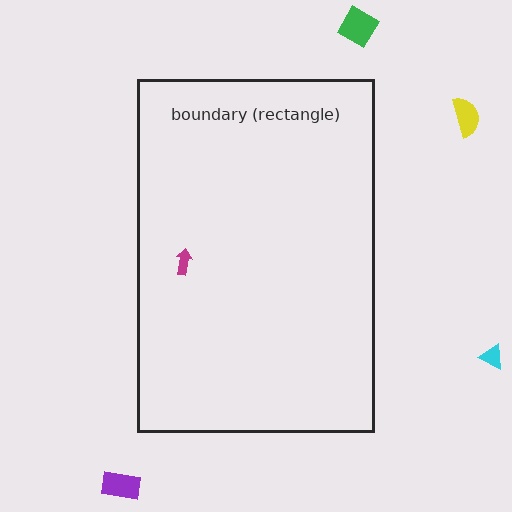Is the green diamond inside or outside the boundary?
Outside.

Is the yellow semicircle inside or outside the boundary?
Outside.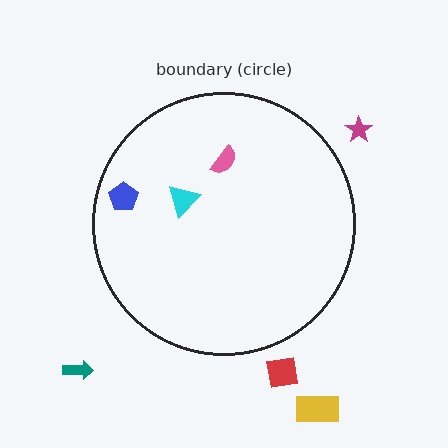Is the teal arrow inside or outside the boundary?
Outside.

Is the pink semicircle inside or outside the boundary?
Inside.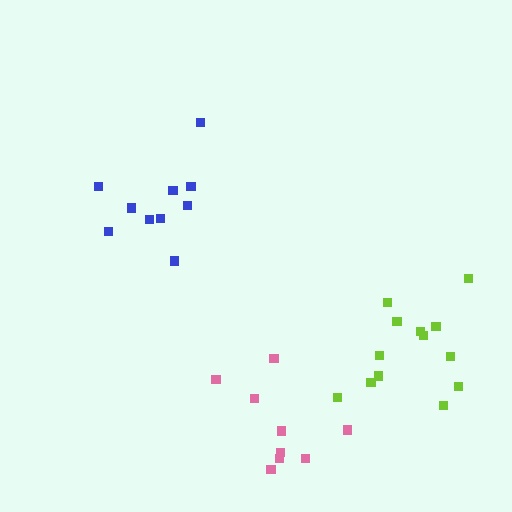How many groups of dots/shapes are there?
There are 3 groups.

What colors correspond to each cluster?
The clusters are colored: pink, blue, lime.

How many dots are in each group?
Group 1: 9 dots, Group 2: 10 dots, Group 3: 13 dots (32 total).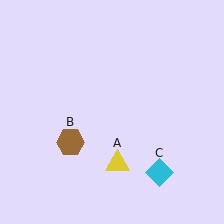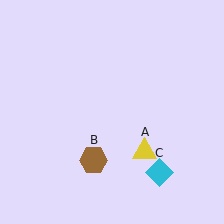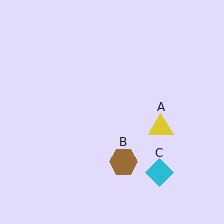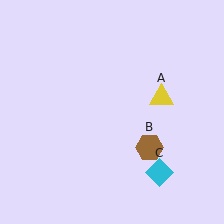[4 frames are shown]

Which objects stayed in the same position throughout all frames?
Cyan diamond (object C) remained stationary.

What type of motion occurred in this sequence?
The yellow triangle (object A), brown hexagon (object B) rotated counterclockwise around the center of the scene.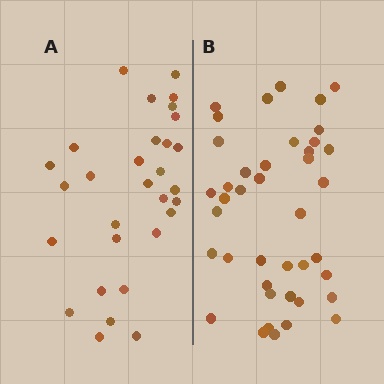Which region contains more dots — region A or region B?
Region B (the right region) has more dots.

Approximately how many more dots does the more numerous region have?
Region B has roughly 12 or so more dots than region A.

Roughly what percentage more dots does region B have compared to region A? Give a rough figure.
About 35% more.